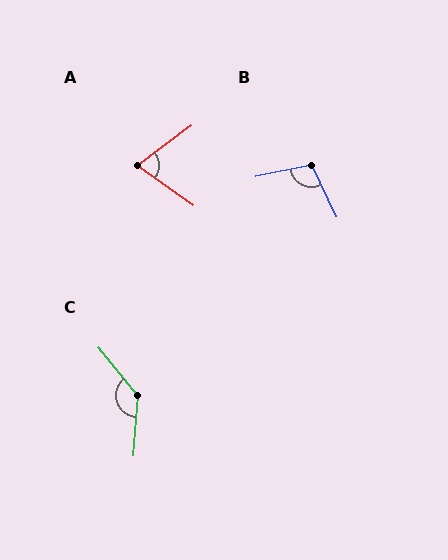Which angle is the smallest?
A, at approximately 72 degrees.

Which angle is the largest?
C, at approximately 136 degrees.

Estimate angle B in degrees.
Approximately 103 degrees.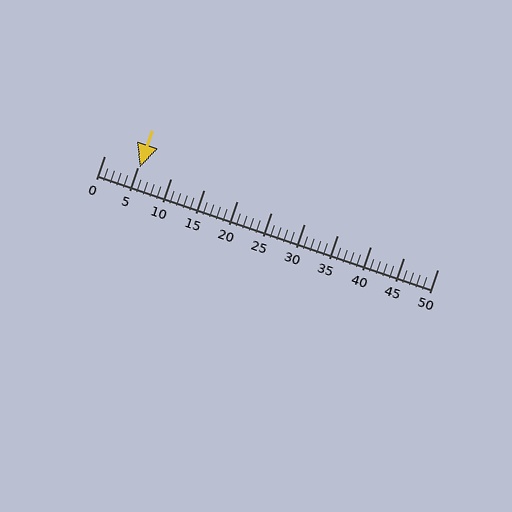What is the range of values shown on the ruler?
The ruler shows values from 0 to 50.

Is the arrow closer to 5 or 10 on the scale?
The arrow is closer to 5.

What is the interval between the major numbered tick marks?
The major tick marks are spaced 5 units apart.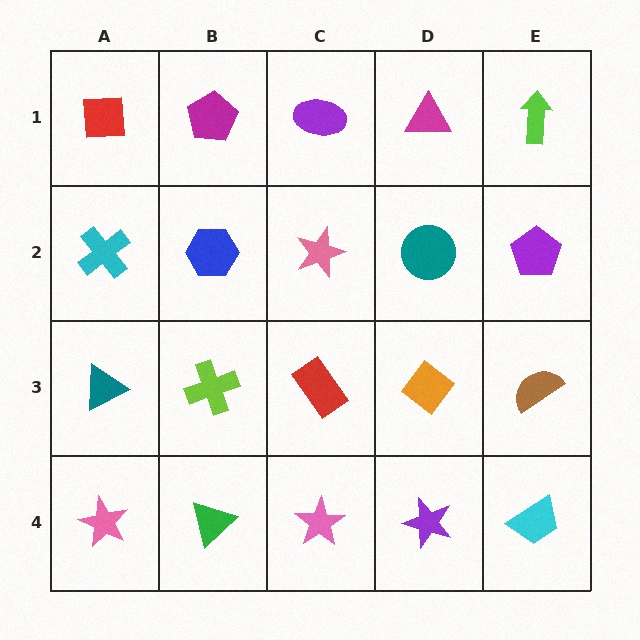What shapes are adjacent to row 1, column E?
A purple pentagon (row 2, column E), a magenta triangle (row 1, column D).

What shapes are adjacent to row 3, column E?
A purple pentagon (row 2, column E), a cyan trapezoid (row 4, column E), an orange diamond (row 3, column D).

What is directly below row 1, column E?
A purple pentagon.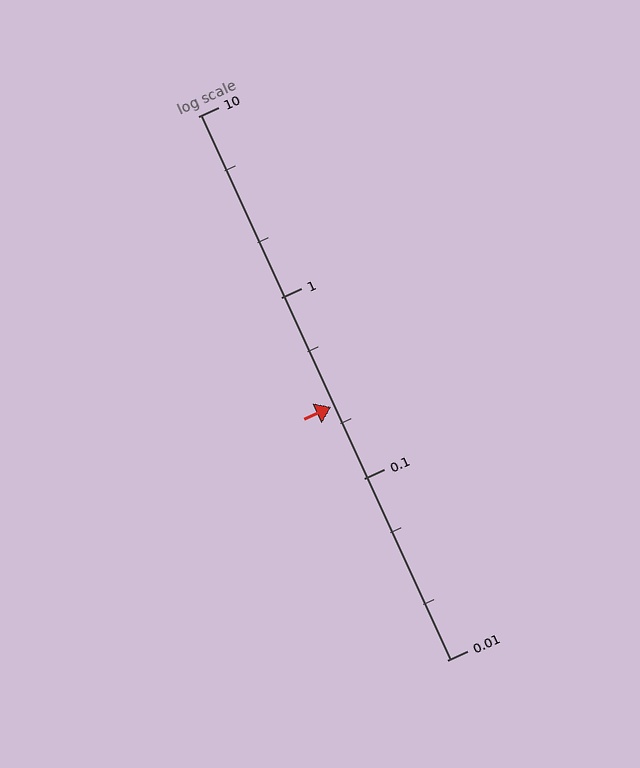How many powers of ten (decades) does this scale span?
The scale spans 3 decades, from 0.01 to 10.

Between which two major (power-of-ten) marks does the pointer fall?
The pointer is between 0.1 and 1.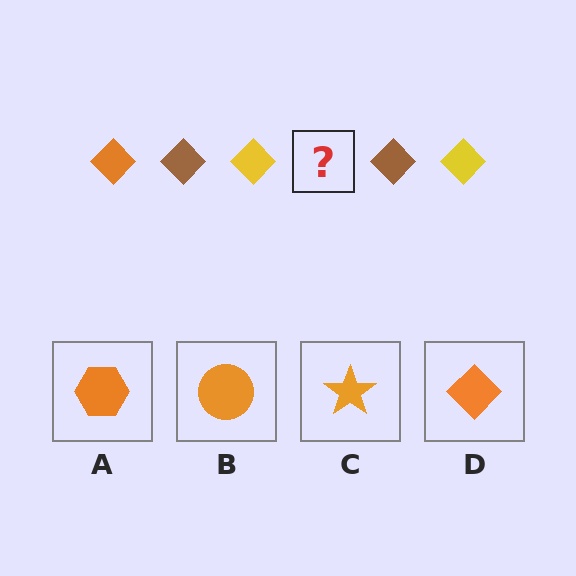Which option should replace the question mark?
Option D.